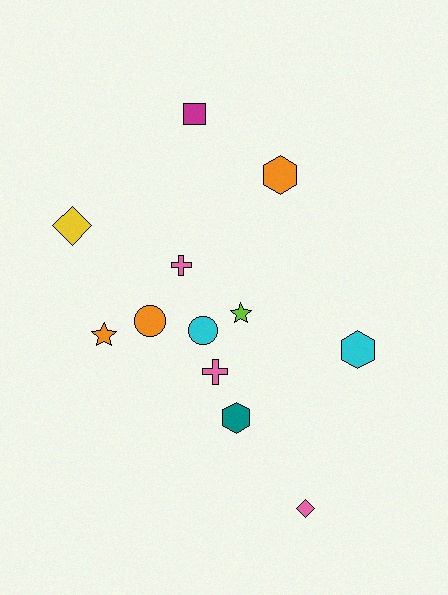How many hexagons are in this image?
There are 3 hexagons.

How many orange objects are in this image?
There are 3 orange objects.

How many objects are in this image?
There are 12 objects.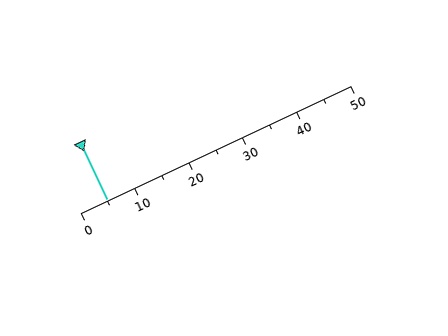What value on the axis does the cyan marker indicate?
The marker indicates approximately 5.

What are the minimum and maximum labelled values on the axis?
The axis runs from 0 to 50.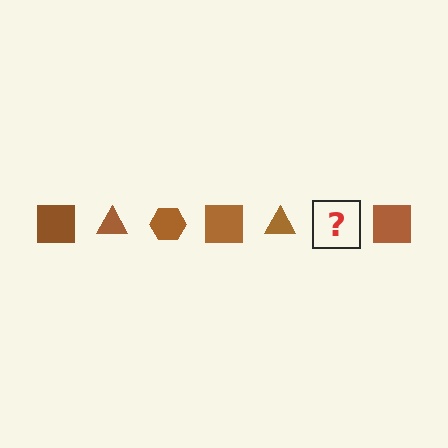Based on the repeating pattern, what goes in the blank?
The blank should be a brown hexagon.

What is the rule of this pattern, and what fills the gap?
The rule is that the pattern cycles through square, triangle, hexagon shapes in brown. The gap should be filled with a brown hexagon.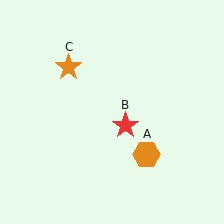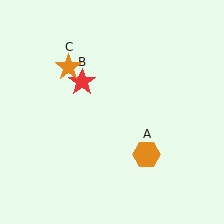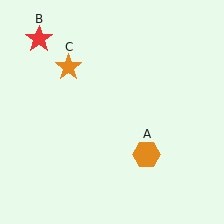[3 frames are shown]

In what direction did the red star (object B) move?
The red star (object B) moved up and to the left.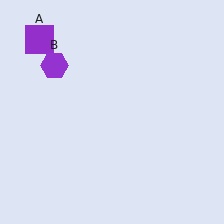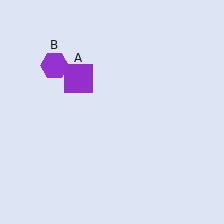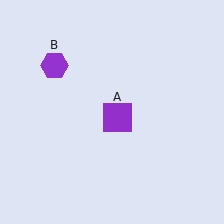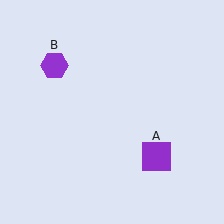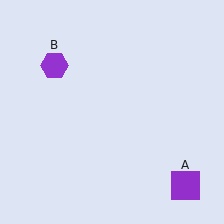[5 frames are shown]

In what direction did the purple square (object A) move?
The purple square (object A) moved down and to the right.